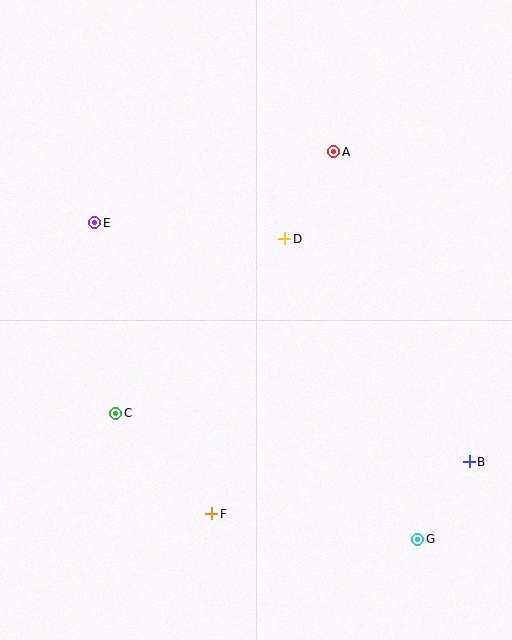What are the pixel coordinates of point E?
Point E is at (95, 223).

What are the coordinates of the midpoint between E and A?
The midpoint between E and A is at (214, 187).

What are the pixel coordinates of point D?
Point D is at (285, 239).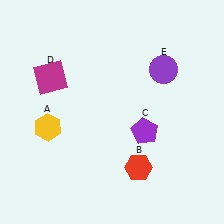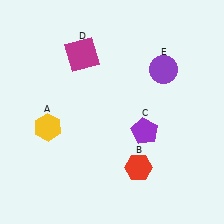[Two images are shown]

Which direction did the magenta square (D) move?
The magenta square (D) moved right.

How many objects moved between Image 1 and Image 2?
1 object moved between the two images.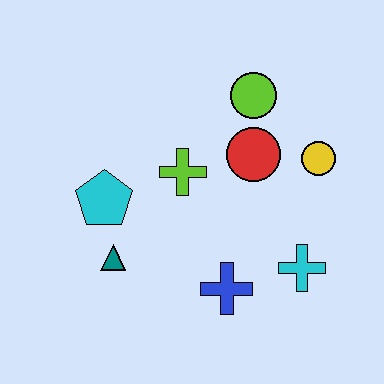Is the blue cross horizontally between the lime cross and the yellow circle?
Yes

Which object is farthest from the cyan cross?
The cyan pentagon is farthest from the cyan cross.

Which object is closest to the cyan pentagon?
The teal triangle is closest to the cyan pentagon.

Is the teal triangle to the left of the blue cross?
Yes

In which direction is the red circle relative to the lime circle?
The red circle is below the lime circle.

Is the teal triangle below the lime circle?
Yes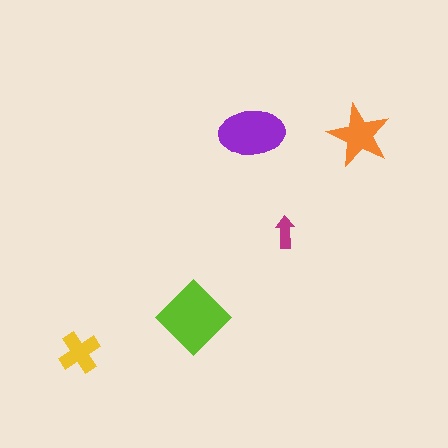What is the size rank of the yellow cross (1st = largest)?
4th.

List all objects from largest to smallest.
The lime diamond, the purple ellipse, the orange star, the yellow cross, the magenta arrow.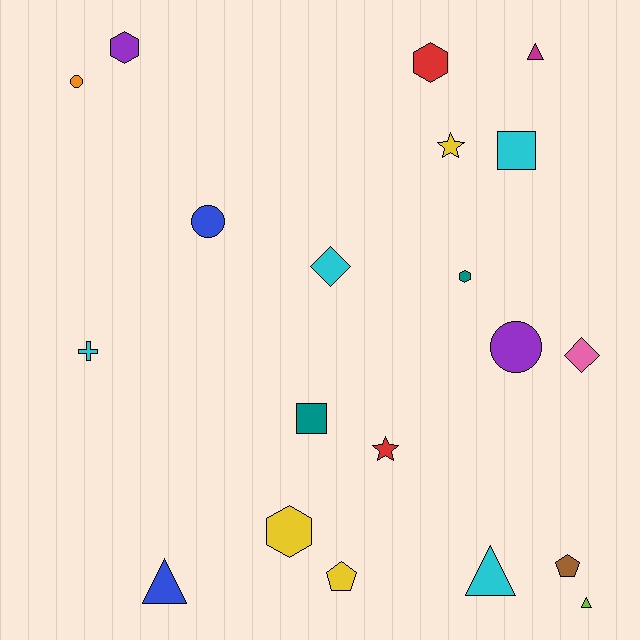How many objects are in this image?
There are 20 objects.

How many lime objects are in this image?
There is 1 lime object.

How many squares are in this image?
There are 2 squares.